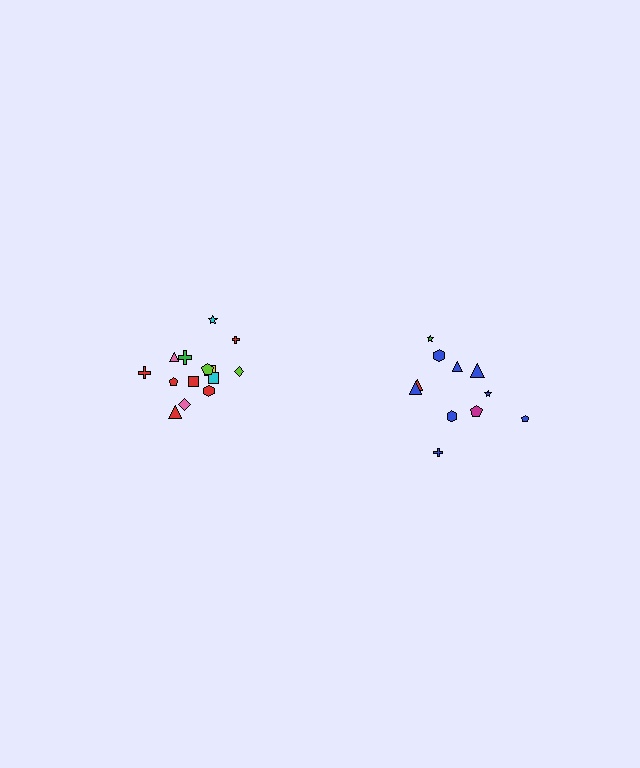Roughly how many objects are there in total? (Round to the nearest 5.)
Roughly 25 objects in total.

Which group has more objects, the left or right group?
The left group.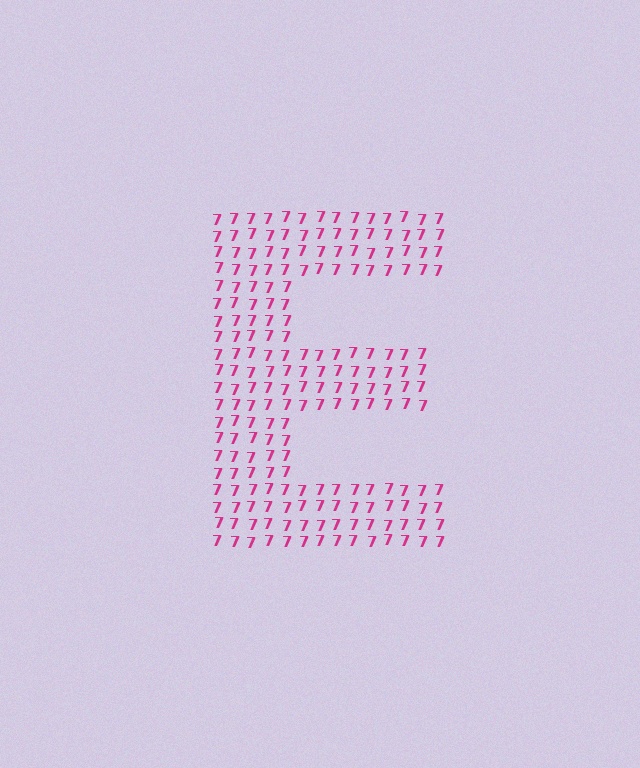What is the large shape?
The large shape is the letter E.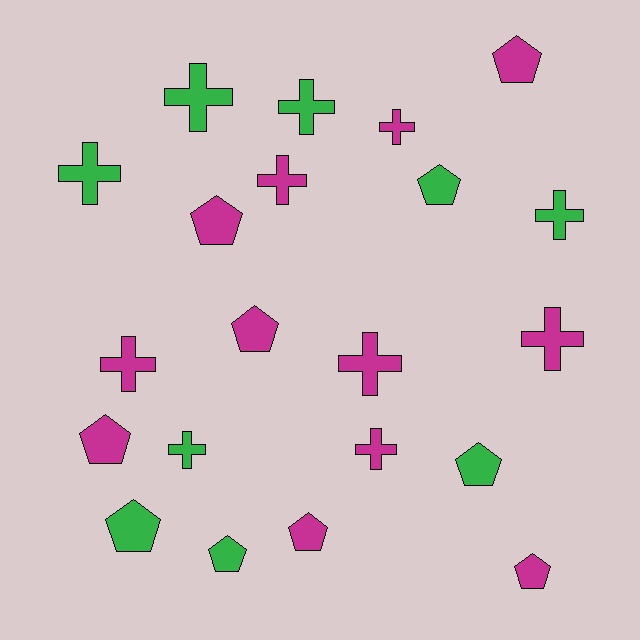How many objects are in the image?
There are 21 objects.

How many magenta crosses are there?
There are 6 magenta crosses.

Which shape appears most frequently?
Cross, with 11 objects.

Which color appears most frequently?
Magenta, with 12 objects.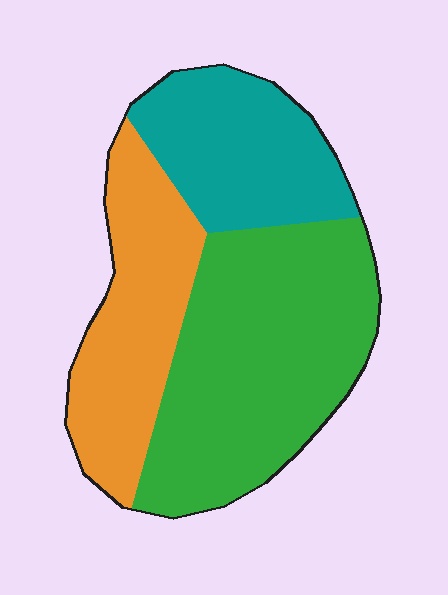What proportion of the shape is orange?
Orange covers roughly 30% of the shape.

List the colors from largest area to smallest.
From largest to smallest: green, orange, teal.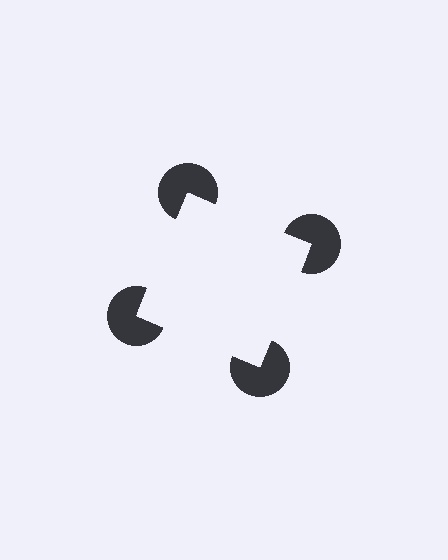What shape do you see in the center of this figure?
An illusory square — its edges are inferred from the aligned wedge cuts in the pac-man discs, not physically drawn.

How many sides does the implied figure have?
4 sides.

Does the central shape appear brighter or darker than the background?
It typically appears slightly brighter than the background, even though no actual brightness change is drawn.